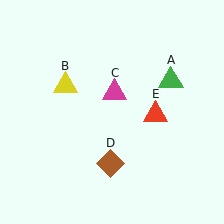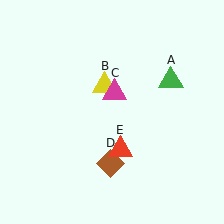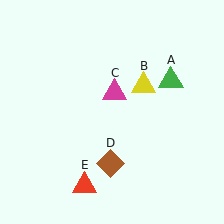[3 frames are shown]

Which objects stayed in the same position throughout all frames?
Green triangle (object A) and magenta triangle (object C) and brown diamond (object D) remained stationary.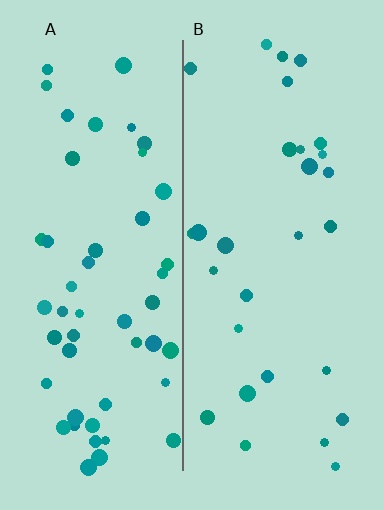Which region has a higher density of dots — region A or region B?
A (the left).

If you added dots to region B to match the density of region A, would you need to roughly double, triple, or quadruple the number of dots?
Approximately double.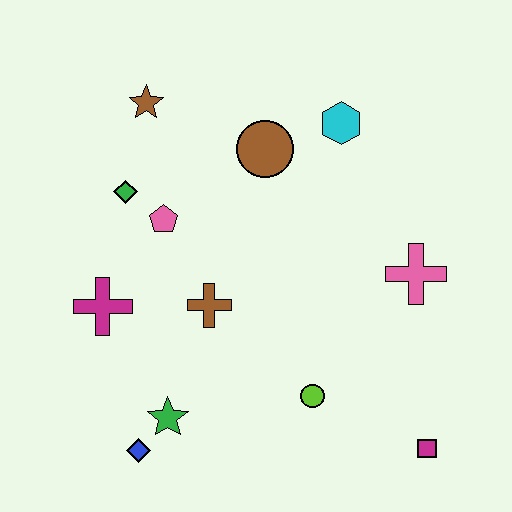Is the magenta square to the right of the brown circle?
Yes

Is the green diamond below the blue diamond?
No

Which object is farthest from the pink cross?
The blue diamond is farthest from the pink cross.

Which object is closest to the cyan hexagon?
The brown circle is closest to the cyan hexagon.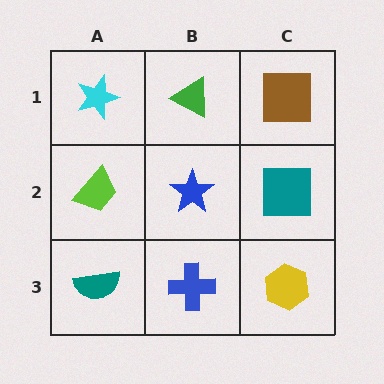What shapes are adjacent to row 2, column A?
A cyan star (row 1, column A), a teal semicircle (row 3, column A), a blue star (row 2, column B).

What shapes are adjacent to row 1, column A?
A lime trapezoid (row 2, column A), a green triangle (row 1, column B).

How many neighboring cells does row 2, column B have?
4.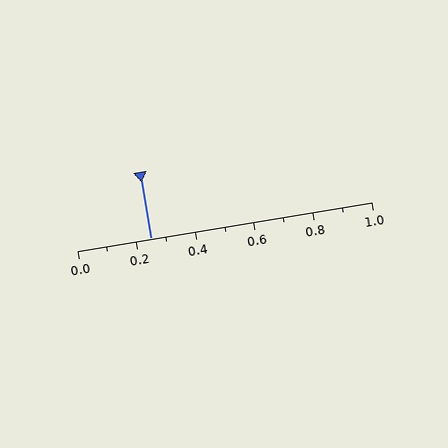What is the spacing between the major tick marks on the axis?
The major ticks are spaced 0.2 apart.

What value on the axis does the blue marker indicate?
The marker indicates approximately 0.25.